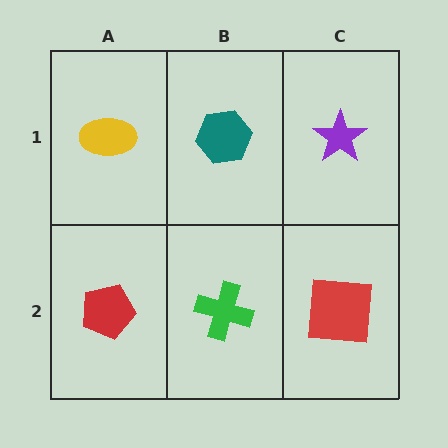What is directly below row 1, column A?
A red pentagon.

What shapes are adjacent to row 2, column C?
A purple star (row 1, column C), a green cross (row 2, column B).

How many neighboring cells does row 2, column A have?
2.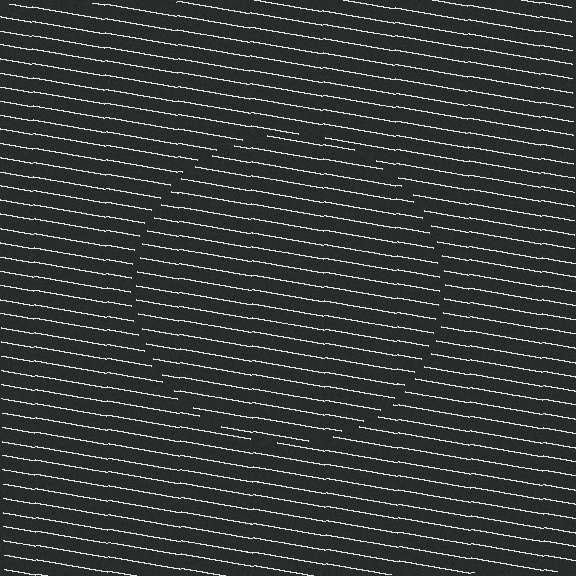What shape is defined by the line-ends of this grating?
An illusory circle. The interior of the shape contains the same grating, shifted by half a period — the contour is defined by the phase discontinuity where line-ends from the inner and outer gratings abut.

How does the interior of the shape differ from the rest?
The interior of the shape contains the same grating, shifted by half a period — the contour is defined by the phase discontinuity where line-ends from the inner and outer gratings abut.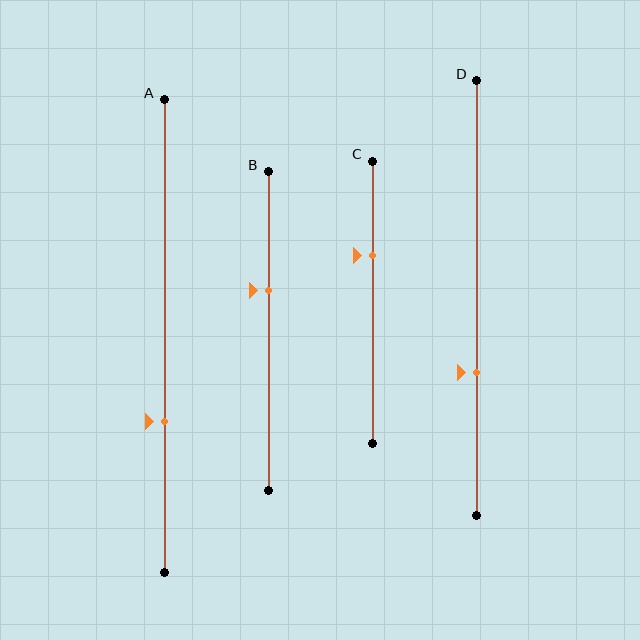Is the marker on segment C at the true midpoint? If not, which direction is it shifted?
No, the marker on segment C is shifted upward by about 17% of the segment length.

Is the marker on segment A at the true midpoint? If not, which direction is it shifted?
No, the marker on segment A is shifted downward by about 18% of the segment length.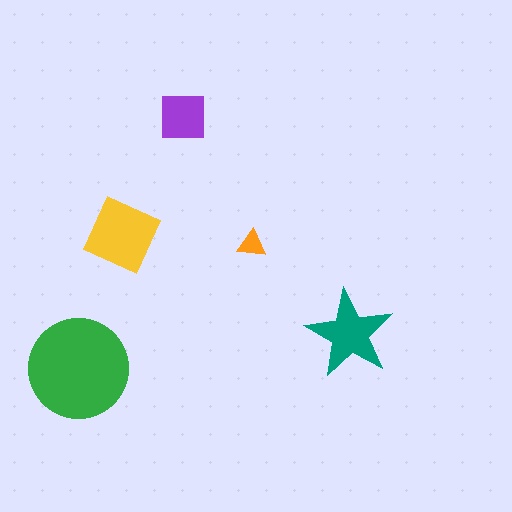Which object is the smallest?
The orange triangle.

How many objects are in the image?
There are 5 objects in the image.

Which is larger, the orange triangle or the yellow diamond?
The yellow diamond.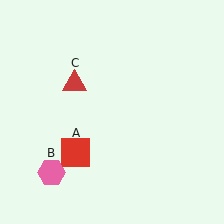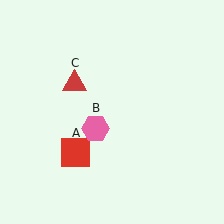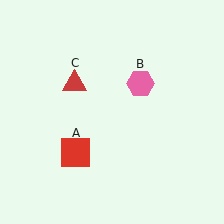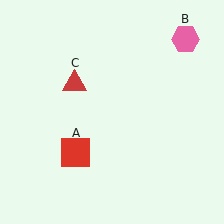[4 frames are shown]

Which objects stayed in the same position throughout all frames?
Red square (object A) and red triangle (object C) remained stationary.